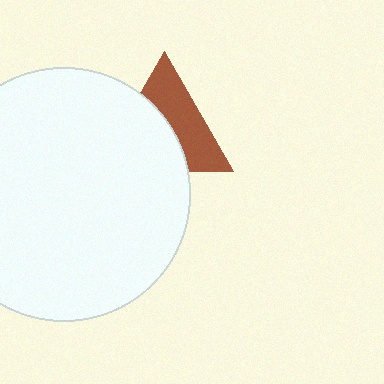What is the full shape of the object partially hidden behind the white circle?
The partially hidden object is a brown triangle.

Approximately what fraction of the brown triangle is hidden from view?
Roughly 50% of the brown triangle is hidden behind the white circle.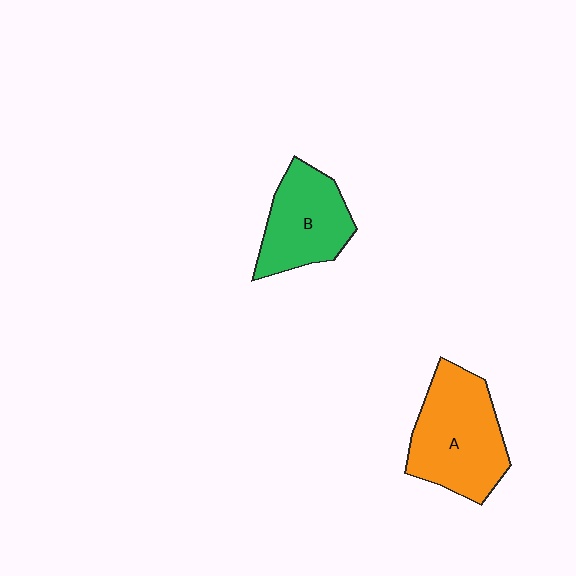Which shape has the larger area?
Shape A (orange).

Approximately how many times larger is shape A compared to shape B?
Approximately 1.3 times.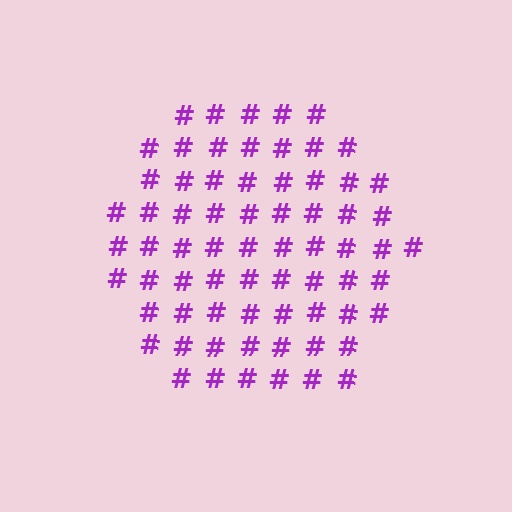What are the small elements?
The small elements are hash symbols.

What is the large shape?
The large shape is a hexagon.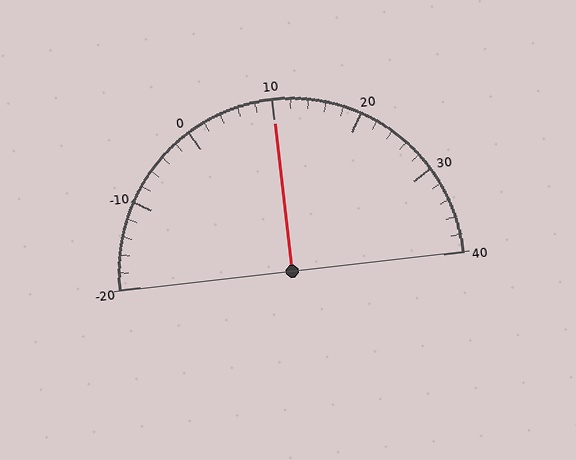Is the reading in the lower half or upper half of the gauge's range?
The reading is in the upper half of the range (-20 to 40).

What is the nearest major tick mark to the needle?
The nearest major tick mark is 10.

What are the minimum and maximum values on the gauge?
The gauge ranges from -20 to 40.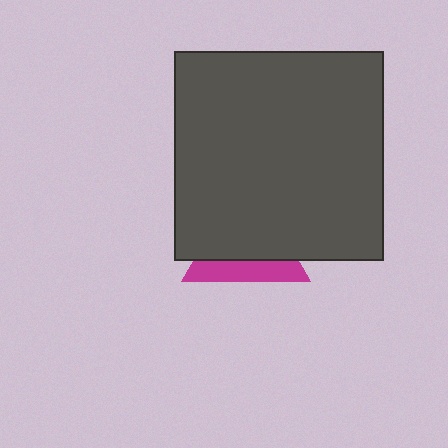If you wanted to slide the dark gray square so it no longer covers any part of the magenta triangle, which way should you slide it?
Slide it up — that is the most direct way to separate the two shapes.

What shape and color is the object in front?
The object in front is a dark gray square.